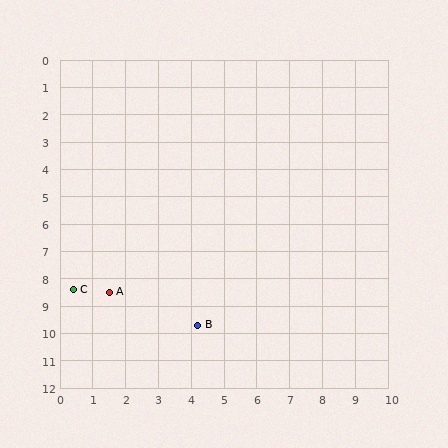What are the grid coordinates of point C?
Point C is at approximately (0.4, 8.4).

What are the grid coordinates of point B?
Point B is at approximately (4.2, 9.7).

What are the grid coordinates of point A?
Point A is at approximately (1.5, 8.5).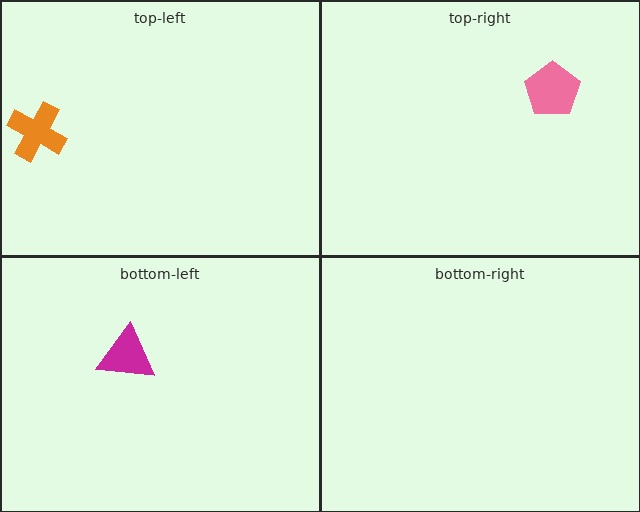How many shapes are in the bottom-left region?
1.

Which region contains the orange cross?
The top-left region.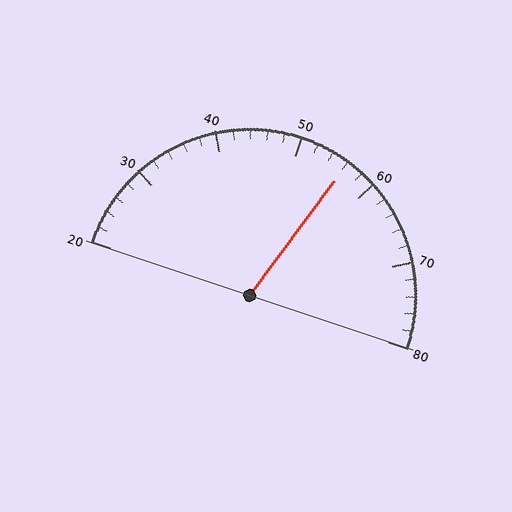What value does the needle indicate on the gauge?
The needle indicates approximately 56.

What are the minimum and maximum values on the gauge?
The gauge ranges from 20 to 80.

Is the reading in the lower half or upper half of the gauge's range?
The reading is in the upper half of the range (20 to 80).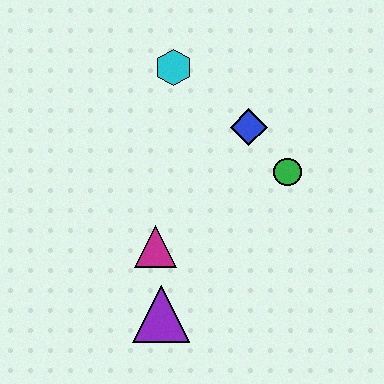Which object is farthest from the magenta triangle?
The cyan hexagon is farthest from the magenta triangle.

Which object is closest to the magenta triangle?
The purple triangle is closest to the magenta triangle.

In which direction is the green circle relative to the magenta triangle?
The green circle is to the right of the magenta triangle.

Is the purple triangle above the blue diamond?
No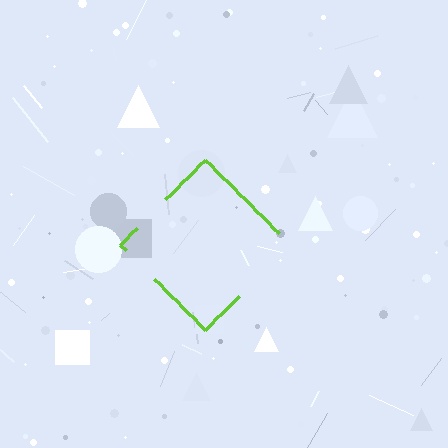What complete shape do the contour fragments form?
The contour fragments form a diamond.